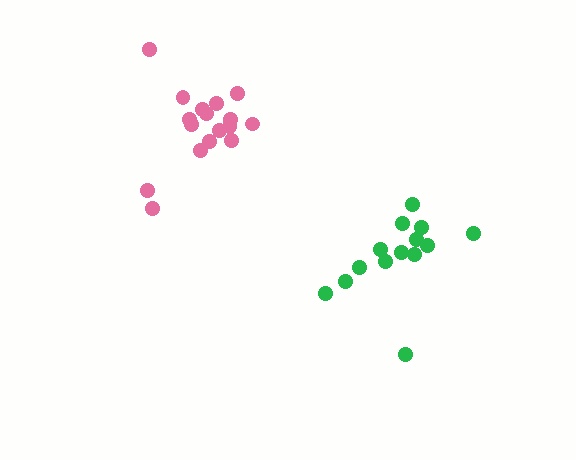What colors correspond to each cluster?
The clusters are colored: green, pink.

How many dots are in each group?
Group 1: 14 dots, Group 2: 17 dots (31 total).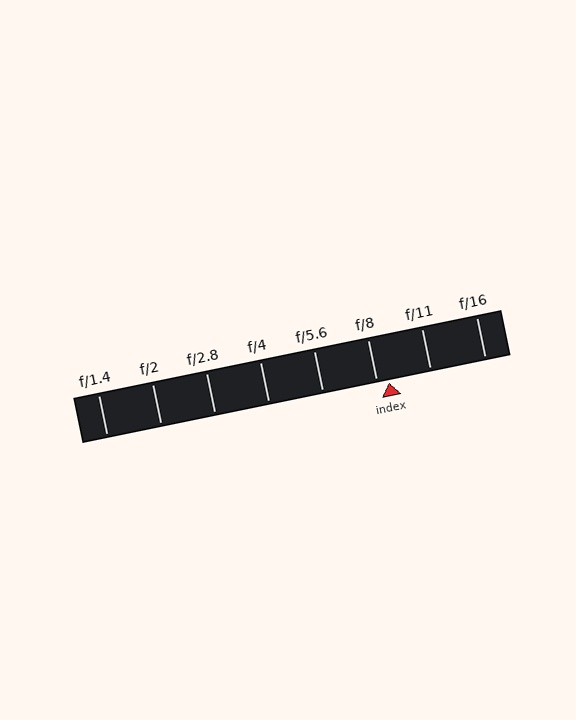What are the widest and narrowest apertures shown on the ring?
The widest aperture shown is f/1.4 and the narrowest is f/16.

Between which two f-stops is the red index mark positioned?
The index mark is between f/8 and f/11.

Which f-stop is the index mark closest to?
The index mark is closest to f/8.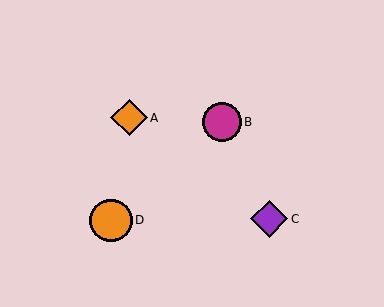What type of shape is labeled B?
Shape B is a magenta circle.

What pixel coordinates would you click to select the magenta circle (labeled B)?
Click at (222, 122) to select the magenta circle B.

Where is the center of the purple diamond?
The center of the purple diamond is at (269, 219).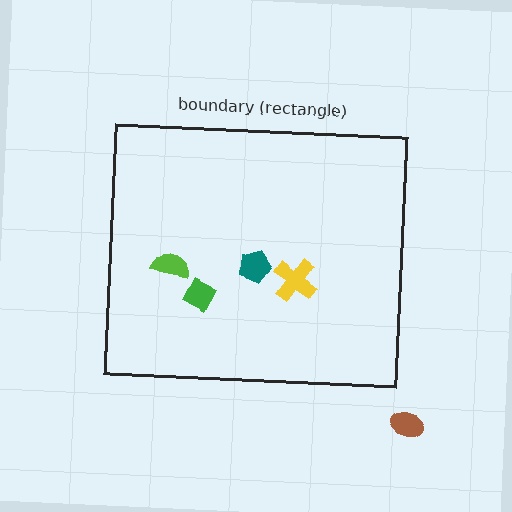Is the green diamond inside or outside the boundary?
Inside.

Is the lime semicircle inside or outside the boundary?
Inside.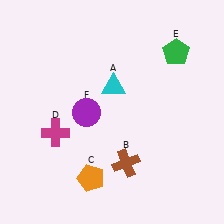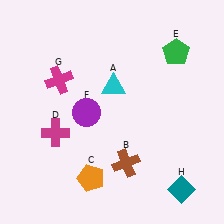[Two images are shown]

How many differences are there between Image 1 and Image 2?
There are 2 differences between the two images.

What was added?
A magenta cross (G), a teal diamond (H) were added in Image 2.